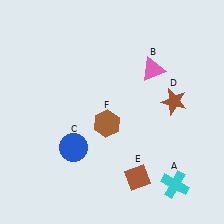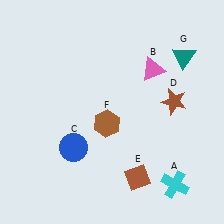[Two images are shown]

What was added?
A teal triangle (G) was added in Image 2.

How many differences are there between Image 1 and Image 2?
There is 1 difference between the two images.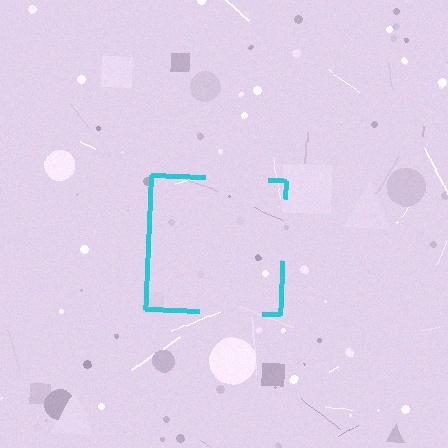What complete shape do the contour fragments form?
The contour fragments form a square.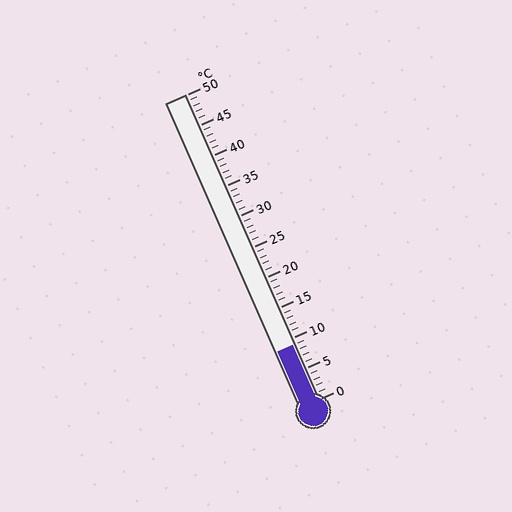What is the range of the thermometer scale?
The thermometer scale ranges from 0°C to 50°C.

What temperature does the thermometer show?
The thermometer shows approximately 9°C.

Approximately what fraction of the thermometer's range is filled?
The thermometer is filled to approximately 20% of its range.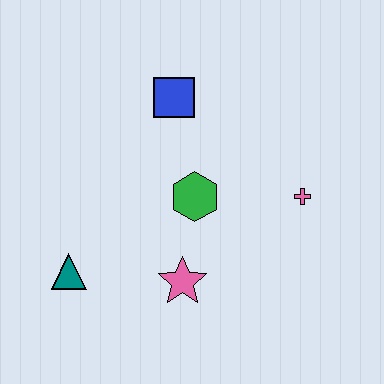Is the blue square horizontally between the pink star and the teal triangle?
Yes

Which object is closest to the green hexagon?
The pink star is closest to the green hexagon.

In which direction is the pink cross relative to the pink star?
The pink cross is to the right of the pink star.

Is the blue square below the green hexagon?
No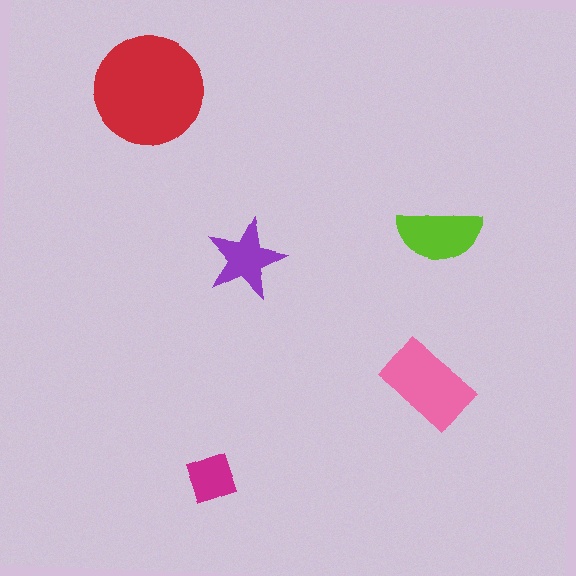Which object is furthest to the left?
The red circle is leftmost.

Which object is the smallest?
The magenta diamond.